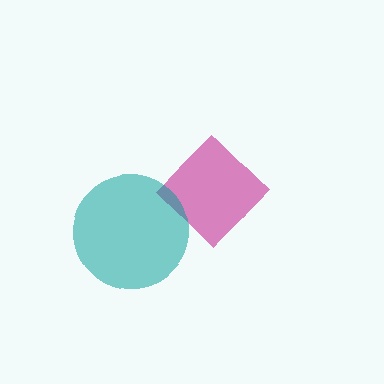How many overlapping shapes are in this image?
There are 2 overlapping shapes in the image.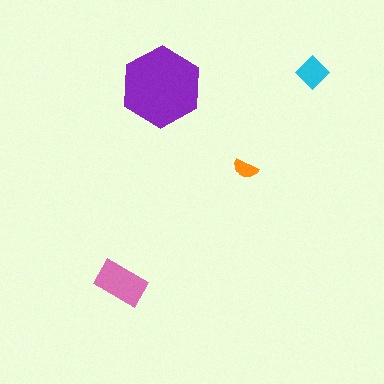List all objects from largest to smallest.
The purple hexagon, the pink rectangle, the cyan diamond, the orange semicircle.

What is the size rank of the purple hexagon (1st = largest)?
1st.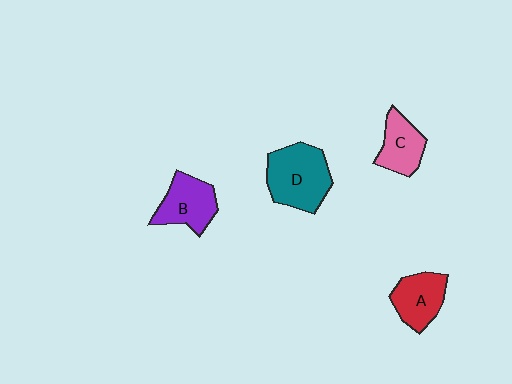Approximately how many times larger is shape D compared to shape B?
Approximately 1.4 times.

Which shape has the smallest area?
Shape C (pink).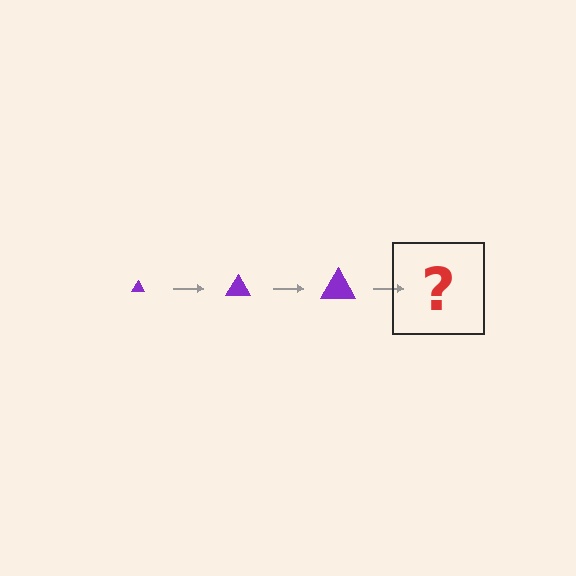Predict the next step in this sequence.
The next step is a purple triangle, larger than the previous one.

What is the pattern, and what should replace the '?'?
The pattern is that the triangle gets progressively larger each step. The '?' should be a purple triangle, larger than the previous one.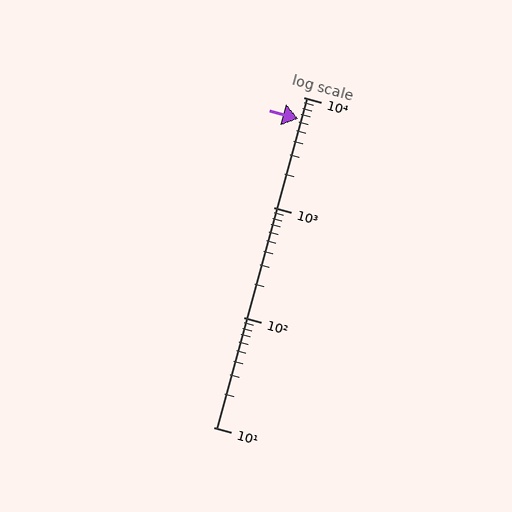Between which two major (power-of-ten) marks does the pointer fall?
The pointer is between 1000 and 10000.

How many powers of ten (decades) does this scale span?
The scale spans 3 decades, from 10 to 10000.